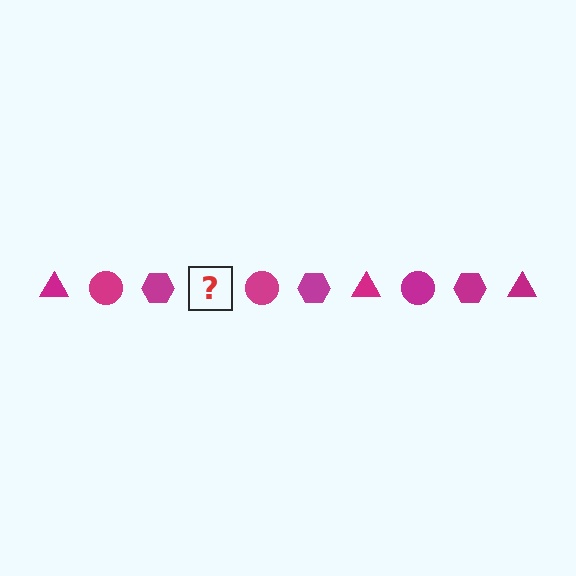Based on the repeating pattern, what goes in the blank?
The blank should be a magenta triangle.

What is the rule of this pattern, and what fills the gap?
The rule is that the pattern cycles through triangle, circle, hexagon shapes in magenta. The gap should be filled with a magenta triangle.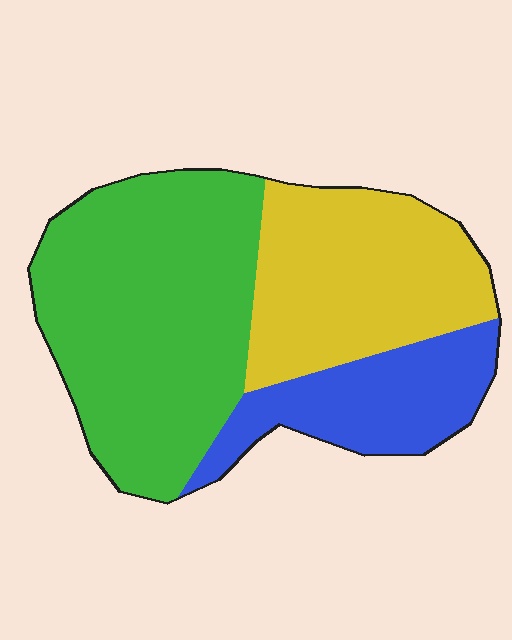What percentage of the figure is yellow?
Yellow takes up about one third (1/3) of the figure.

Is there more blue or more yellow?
Yellow.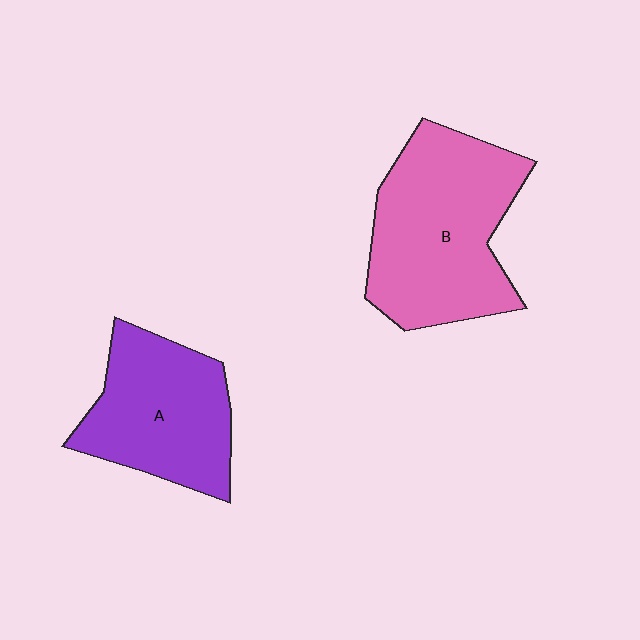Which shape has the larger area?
Shape B (pink).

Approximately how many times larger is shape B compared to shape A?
Approximately 1.3 times.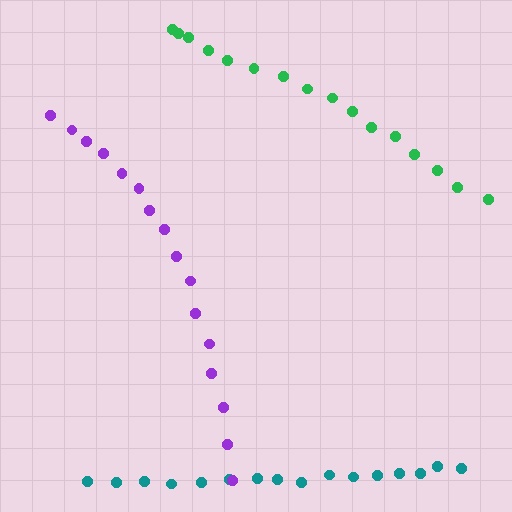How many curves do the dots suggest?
There are 3 distinct paths.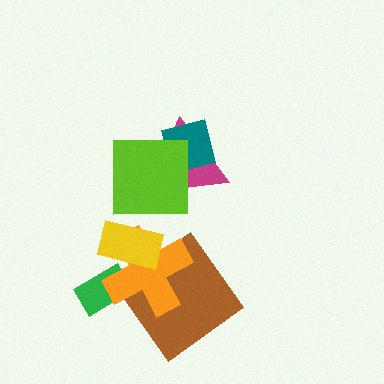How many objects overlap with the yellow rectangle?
1 object overlaps with the yellow rectangle.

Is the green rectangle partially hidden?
Yes, it is partially covered by another shape.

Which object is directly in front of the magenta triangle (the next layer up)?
The teal square is directly in front of the magenta triangle.